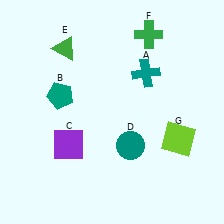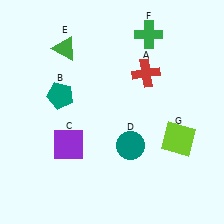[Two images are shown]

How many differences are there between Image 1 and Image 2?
There is 1 difference between the two images.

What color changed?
The cross (A) changed from teal in Image 1 to red in Image 2.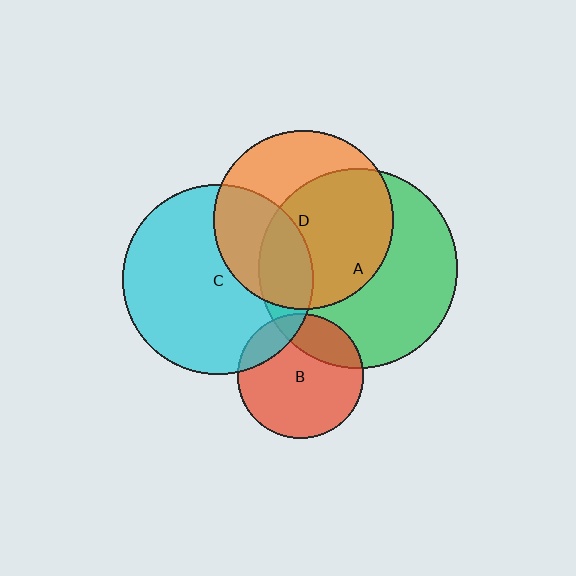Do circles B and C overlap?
Yes.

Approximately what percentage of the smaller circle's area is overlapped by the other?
Approximately 15%.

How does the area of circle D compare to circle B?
Approximately 2.0 times.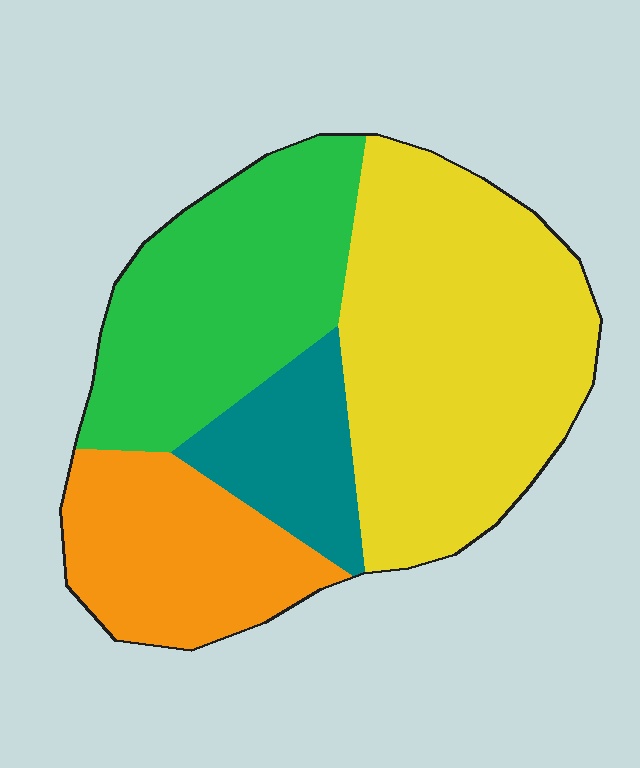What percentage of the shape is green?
Green takes up about one quarter (1/4) of the shape.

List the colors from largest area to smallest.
From largest to smallest: yellow, green, orange, teal.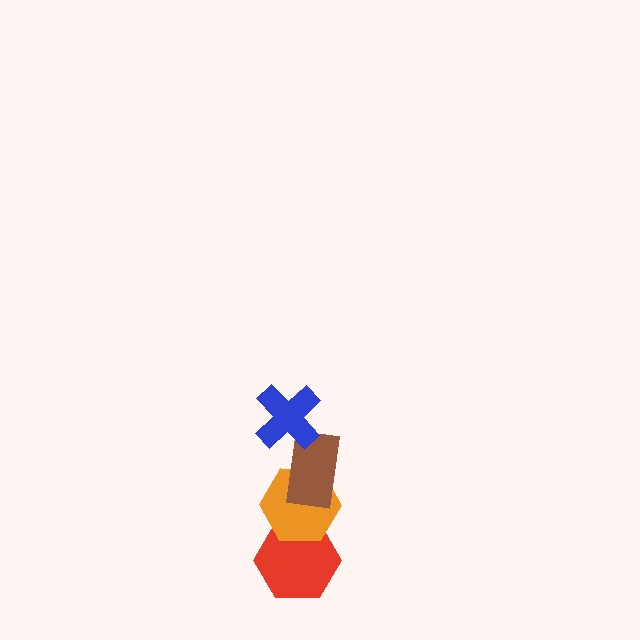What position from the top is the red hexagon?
The red hexagon is 4th from the top.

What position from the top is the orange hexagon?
The orange hexagon is 3rd from the top.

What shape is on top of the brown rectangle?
The blue cross is on top of the brown rectangle.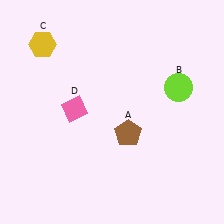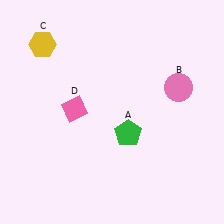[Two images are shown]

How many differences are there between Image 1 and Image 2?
There are 2 differences between the two images.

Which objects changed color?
A changed from brown to green. B changed from lime to pink.